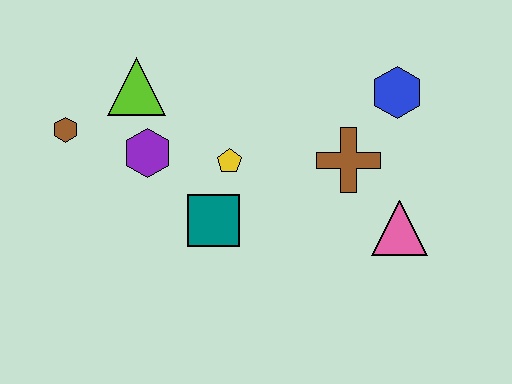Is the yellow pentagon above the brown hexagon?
No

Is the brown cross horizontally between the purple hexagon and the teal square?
No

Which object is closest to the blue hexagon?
The brown cross is closest to the blue hexagon.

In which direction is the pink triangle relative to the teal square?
The pink triangle is to the right of the teal square.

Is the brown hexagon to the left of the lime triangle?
Yes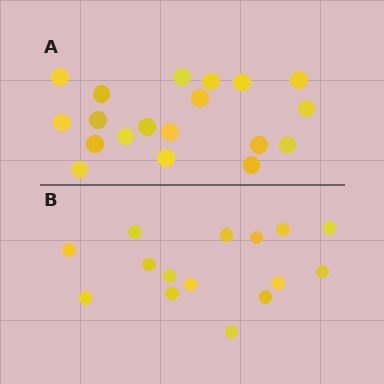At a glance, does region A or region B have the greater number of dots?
Region A (the top region) has more dots.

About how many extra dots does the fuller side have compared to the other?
Region A has about 4 more dots than region B.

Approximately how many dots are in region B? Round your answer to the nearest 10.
About 20 dots. (The exact count is 15, which rounds to 20.)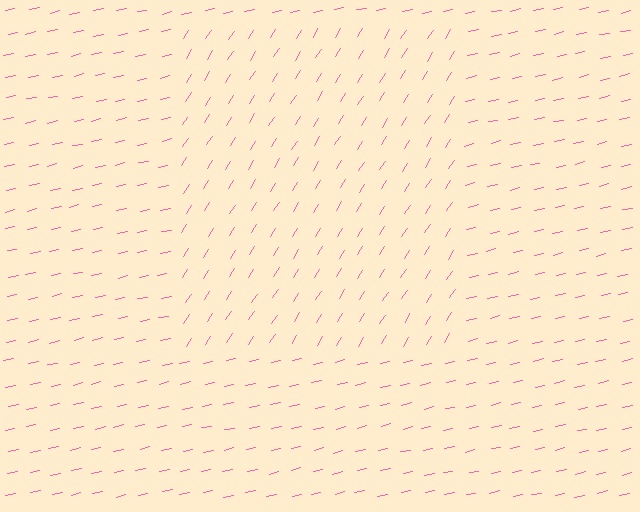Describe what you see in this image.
The image is filled with small pink line segments. A rectangle region in the image has lines oriented differently from the surrounding lines, creating a visible texture boundary.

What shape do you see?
I see a rectangle.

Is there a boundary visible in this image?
Yes, there is a texture boundary formed by a change in line orientation.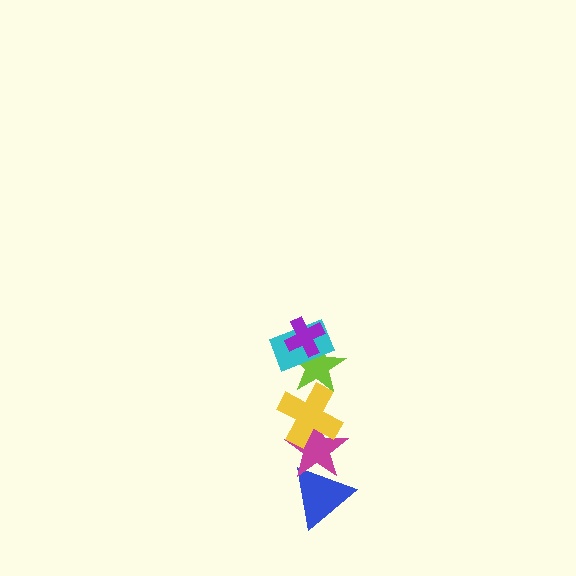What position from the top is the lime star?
The lime star is 3rd from the top.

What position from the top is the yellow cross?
The yellow cross is 4th from the top.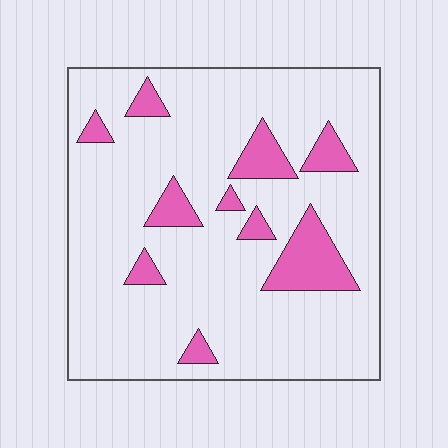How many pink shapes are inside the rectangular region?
10.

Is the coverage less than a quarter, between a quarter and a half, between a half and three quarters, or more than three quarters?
Less than a quarter.